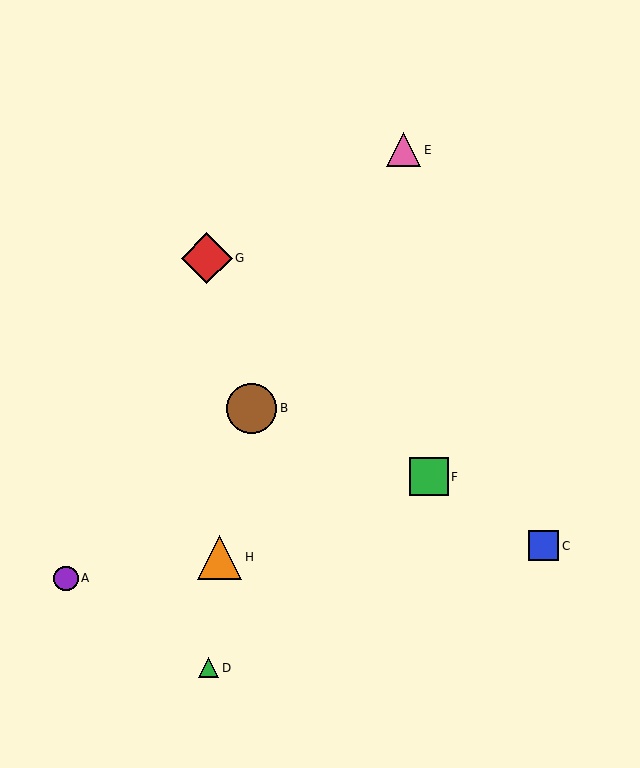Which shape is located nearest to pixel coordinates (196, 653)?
The green triangle (labeled D) at (208, 668) is nearest to that location.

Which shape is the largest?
The red diamond (labeled G) is the largest.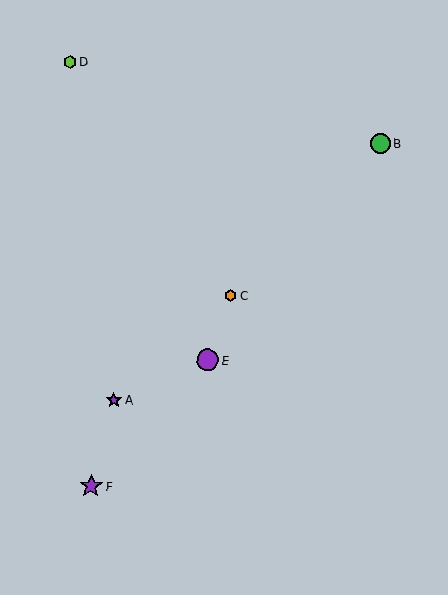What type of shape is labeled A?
Shape A is a purple star.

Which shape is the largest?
The purple star (labeled F) is the largest.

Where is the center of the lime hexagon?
The center of the lime hexagon is at (70, 62).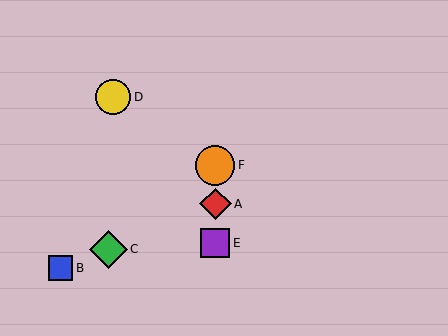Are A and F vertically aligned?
Yes, both are at x≈215.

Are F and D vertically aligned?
No, F is at x≈215 and D is at x≈113.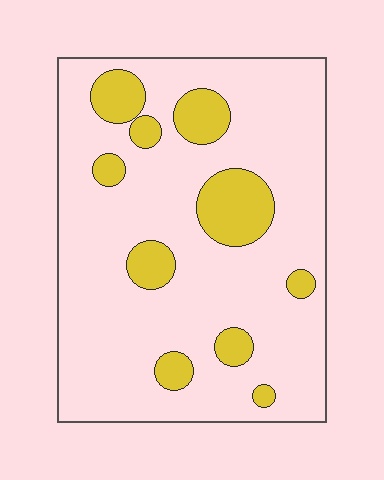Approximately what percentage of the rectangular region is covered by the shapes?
Approximately 15%.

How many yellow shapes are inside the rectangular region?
10.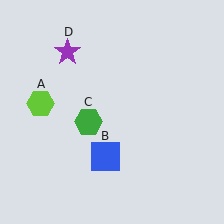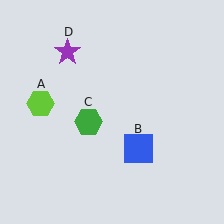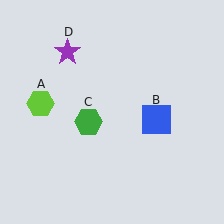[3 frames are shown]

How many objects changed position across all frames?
1 object changed position: blue square (object B).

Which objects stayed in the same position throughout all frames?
Lime hexagon (object A) and green hexagon (object C) and purple star (object D) remained stationary.